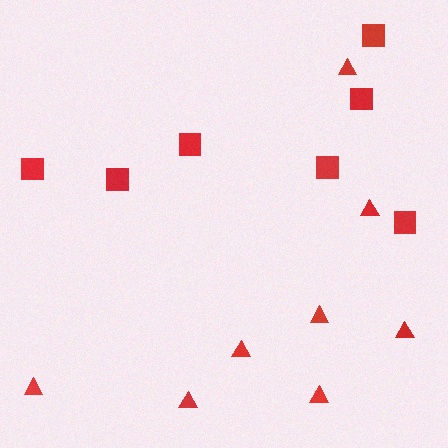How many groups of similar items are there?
There are 2 groups: one group of squares (7) and one group of triangles (8).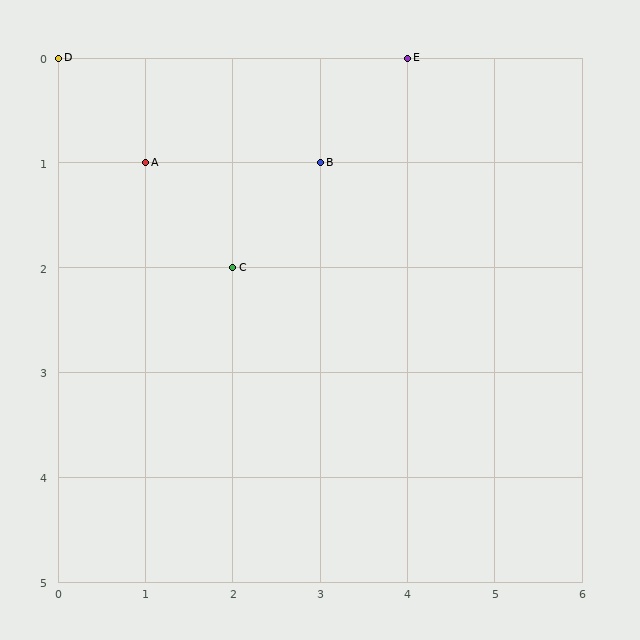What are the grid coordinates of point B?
Point B is at grid coordinates (3, 1).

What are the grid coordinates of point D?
Point D is at grid coordinates (0, 0).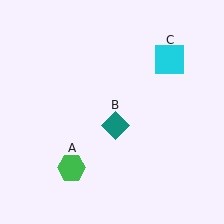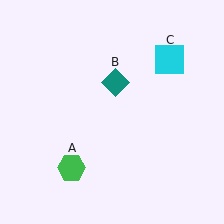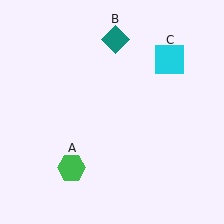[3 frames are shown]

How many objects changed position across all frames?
1 object changed position: teal diamond (object B).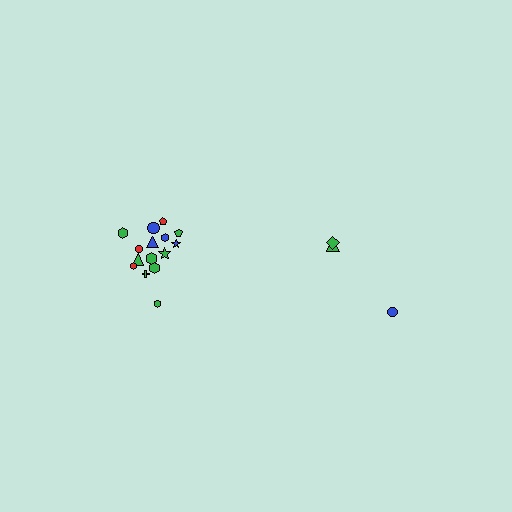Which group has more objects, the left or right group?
The left group.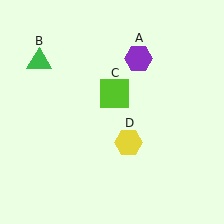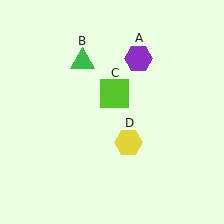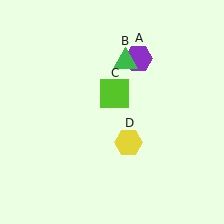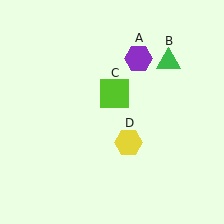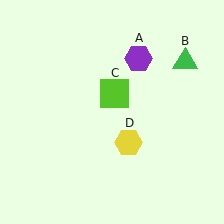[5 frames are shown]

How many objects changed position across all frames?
1 object changed position: green triangle (object B).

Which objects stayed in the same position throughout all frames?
Purple hexagon (object A) and lime square (object C) and yellow hexagon (object D) remained stationary.